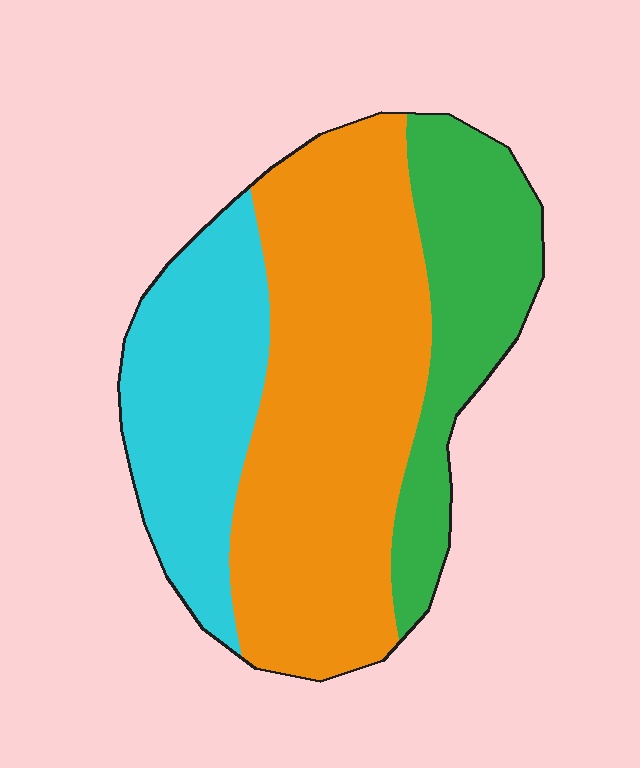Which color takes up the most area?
Orange, at roughly 50%.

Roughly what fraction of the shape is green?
Green takes up between a sixth and a third of the shape.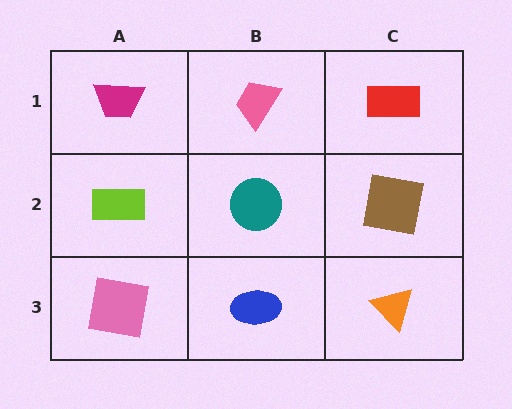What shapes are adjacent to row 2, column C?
A red rectangle (row 1, column C), an orange triangle (row 3, column C), a teal circle (row 2, column B).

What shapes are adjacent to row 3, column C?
A brown square (row 2, column C), a blue ellipse (row 3, column B).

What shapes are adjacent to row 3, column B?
A teal circle (row 2, column B), a pink square (row 3, column A), an orange triangle (row 3, column C).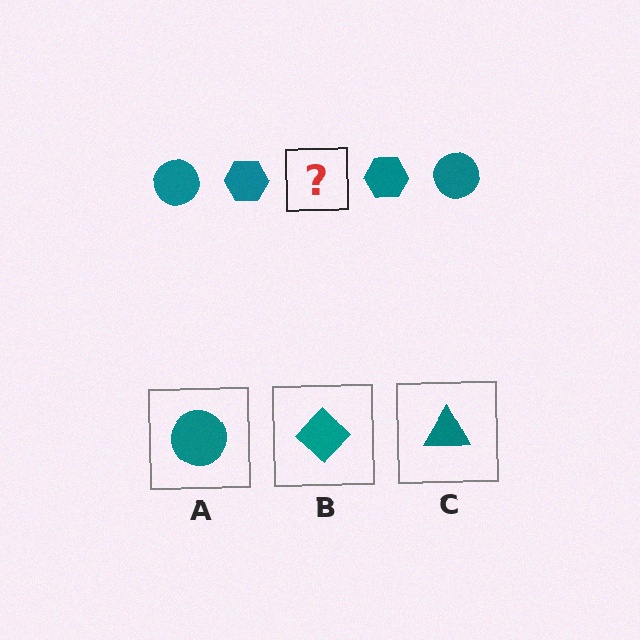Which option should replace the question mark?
Option A.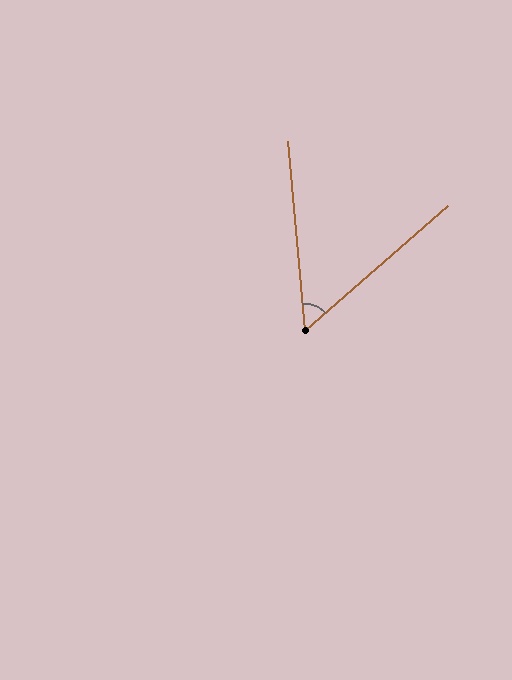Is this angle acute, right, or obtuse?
It is acute.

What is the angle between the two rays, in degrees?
Approximately 54 degrees.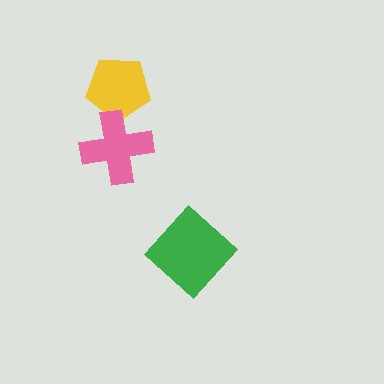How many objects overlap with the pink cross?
1 object overlaps with the pink cross.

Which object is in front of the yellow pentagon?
The pink cross is in front of the yellow pentagon.